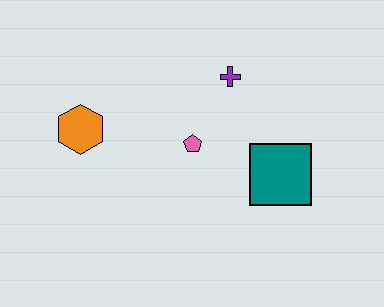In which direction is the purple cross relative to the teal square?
The purple cross is above the teal square.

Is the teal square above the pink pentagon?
No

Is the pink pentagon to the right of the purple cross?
No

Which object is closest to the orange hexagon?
The pink pentagon is closest to the orange hexagon.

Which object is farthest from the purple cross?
The orange hexagon is farthest from the purple cross.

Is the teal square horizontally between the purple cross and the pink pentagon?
No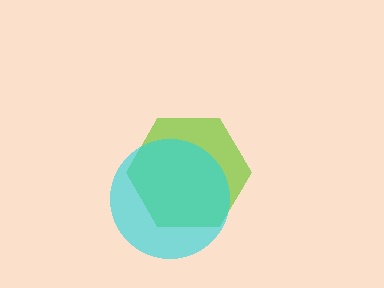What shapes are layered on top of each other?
The layered shapes are: a lime hexagon, a cyan circle.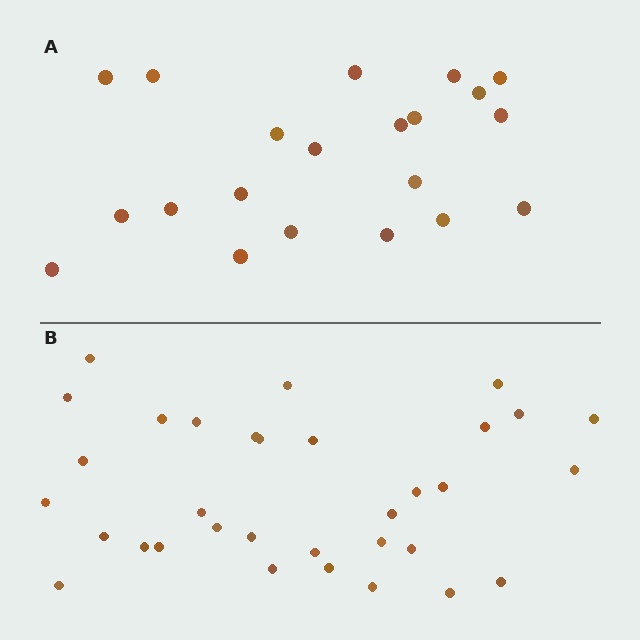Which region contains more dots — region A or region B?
Region B (the bottom region) has more dots.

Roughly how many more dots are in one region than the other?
Region B has roughly 12 or so more dots than region A.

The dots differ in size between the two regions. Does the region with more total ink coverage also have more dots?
No. Region A has more total ink coverage because its dots are larger, but region B actually contains more individual dots. Total area can be misleading — the number of items is what matters here.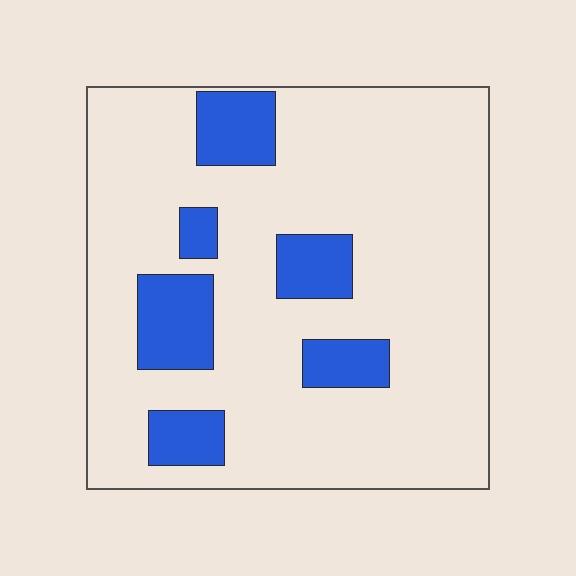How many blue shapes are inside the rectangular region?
6.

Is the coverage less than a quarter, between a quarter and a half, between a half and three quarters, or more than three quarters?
Less than a quarter.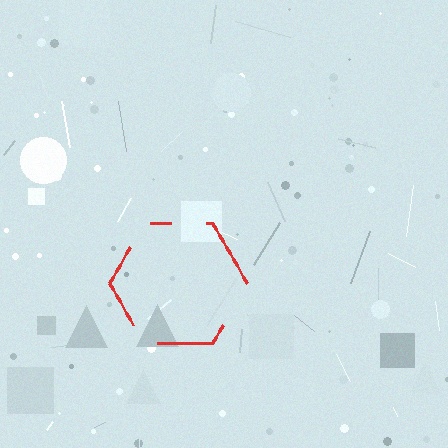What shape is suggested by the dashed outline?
The dashed outline suggests a hexagon.